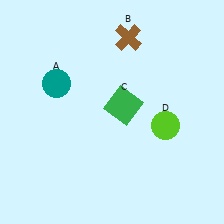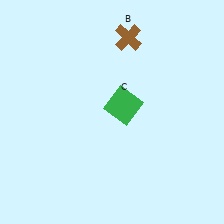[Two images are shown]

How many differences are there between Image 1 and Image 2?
There are 2 differences between the two images.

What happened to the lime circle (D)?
The lime circle (D) was removed in Image 2. It was in the bottom-right area of Image 1.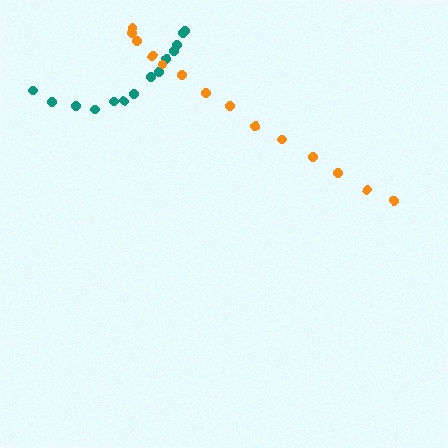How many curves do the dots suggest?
There are 2 distinct paths.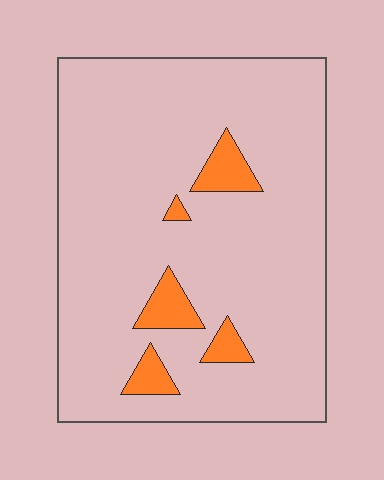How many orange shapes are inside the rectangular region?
5.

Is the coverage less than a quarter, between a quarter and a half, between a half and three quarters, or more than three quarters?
Less than a quarter.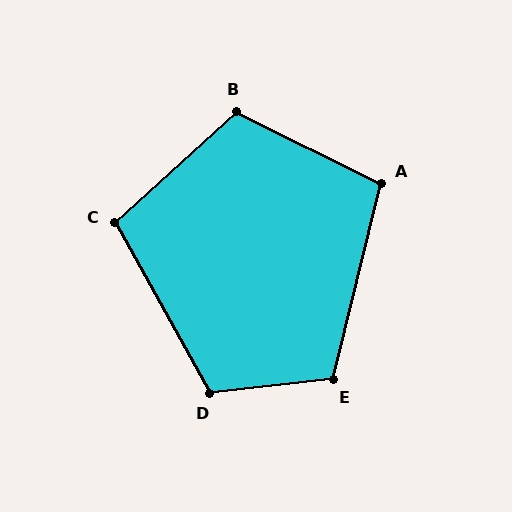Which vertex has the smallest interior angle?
A, at approximately 102 degrees.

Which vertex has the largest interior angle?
D, at approximately 112 degrees.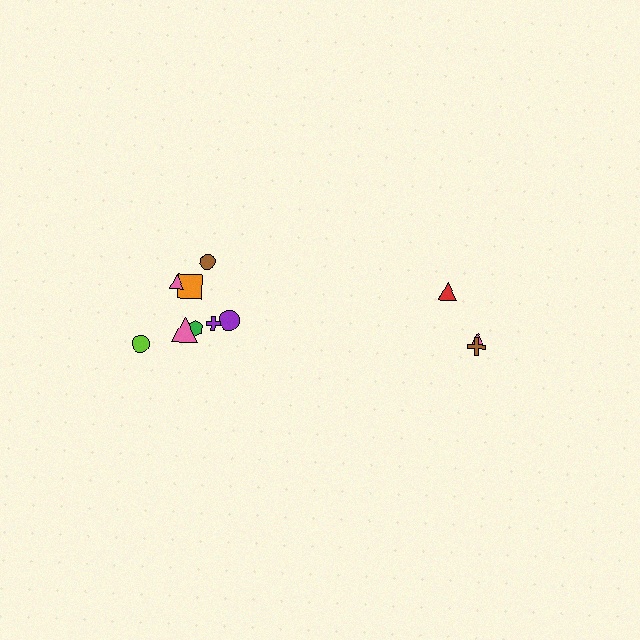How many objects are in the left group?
There are 8 objects.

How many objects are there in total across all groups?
There are 11 objects.